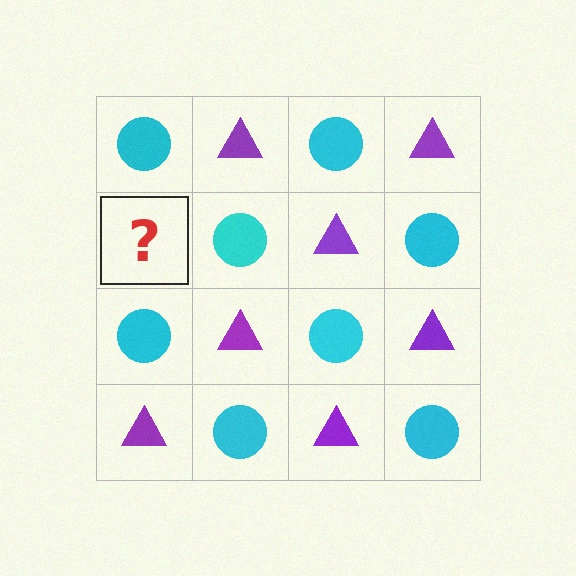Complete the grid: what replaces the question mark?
The question mark should be replaced with a purple triangle.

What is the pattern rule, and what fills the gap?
The rule is that it alternates cyan circle and purple triangle in a checkerboard pattern. The gap should be filled with a purple triangle.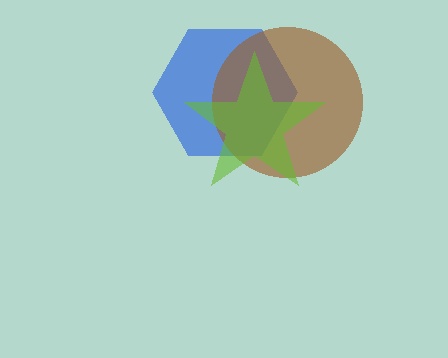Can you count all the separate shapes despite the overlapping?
Yes, there are 3 separate shapes.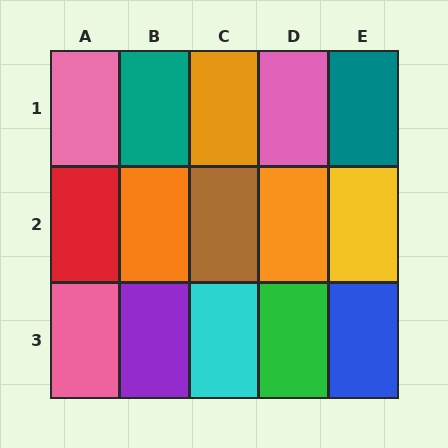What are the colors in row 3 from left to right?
Pink, purple, cyan, green, blue.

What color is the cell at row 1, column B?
Teal.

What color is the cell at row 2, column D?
Orange.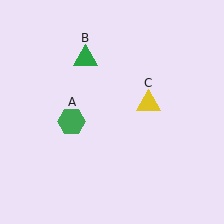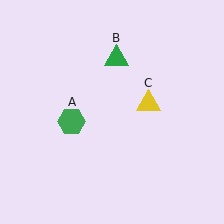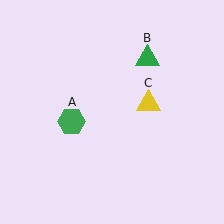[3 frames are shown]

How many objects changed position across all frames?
1 object changed position: green triangle (object B).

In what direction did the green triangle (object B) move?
The green triangle (object B) moved right.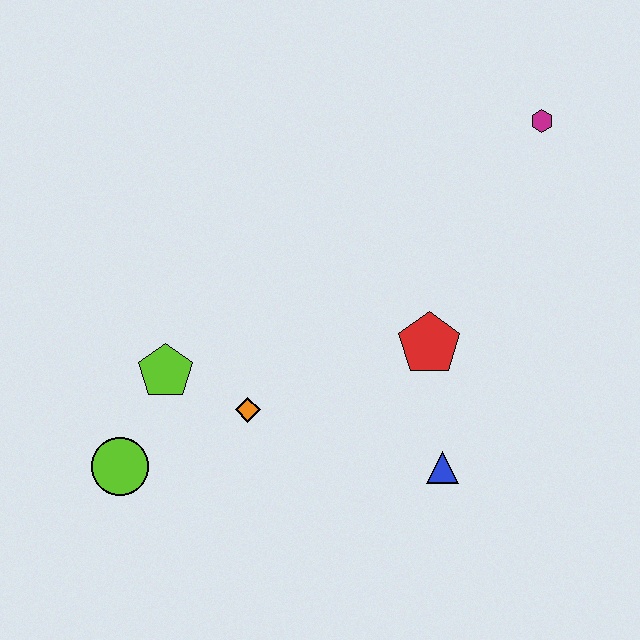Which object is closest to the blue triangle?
The red pentagon is closest to the blue triangle.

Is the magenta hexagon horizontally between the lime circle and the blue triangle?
No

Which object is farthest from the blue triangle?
The magenta hexagon is farthest from the blue triangle.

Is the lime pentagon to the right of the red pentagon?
No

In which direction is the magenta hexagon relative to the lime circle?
The magenta hexagon is to the right of the lime circle.